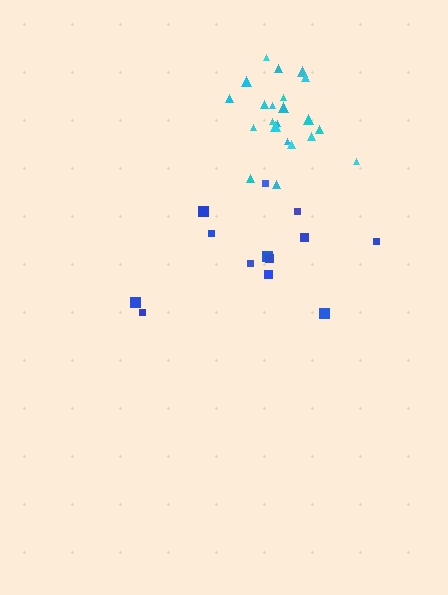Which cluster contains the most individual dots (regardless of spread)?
Cyan (22).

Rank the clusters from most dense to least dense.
cyan, blue.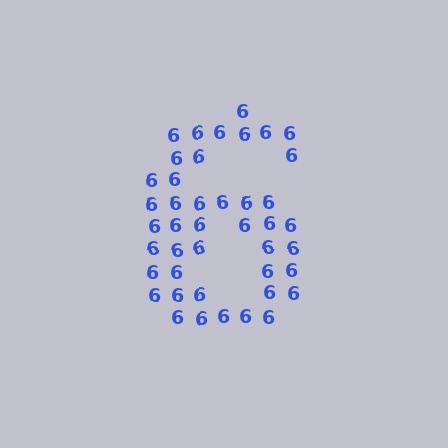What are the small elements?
The small elements are digit 6's.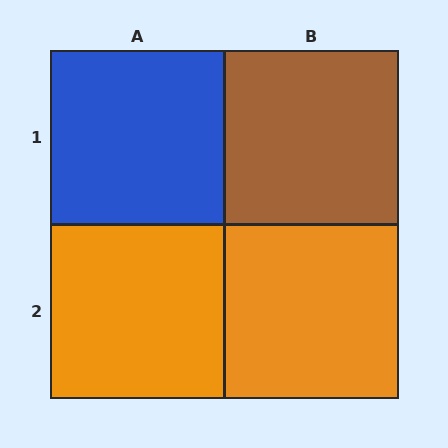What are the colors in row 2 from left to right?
Orange, orange.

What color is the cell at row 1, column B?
Brown.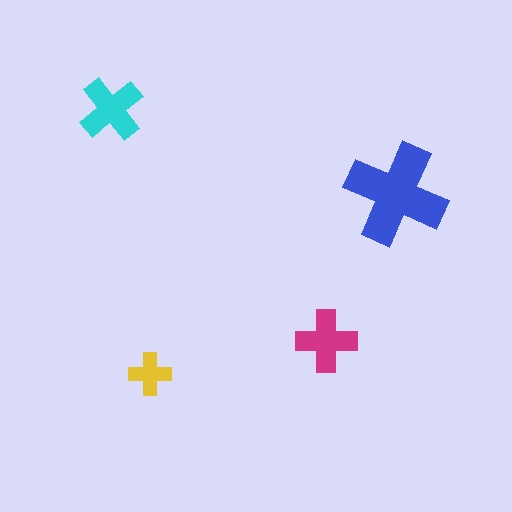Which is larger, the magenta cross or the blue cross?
The blue one.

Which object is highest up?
The cyan cross is topmost.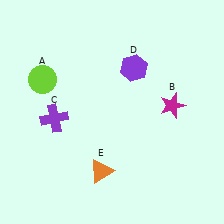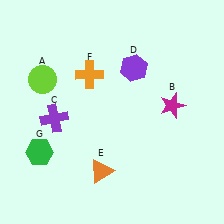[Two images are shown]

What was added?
An orange cross (F), a green hexagon (G) were added in Image 2.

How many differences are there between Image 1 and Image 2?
There are 2 differences between the two images.